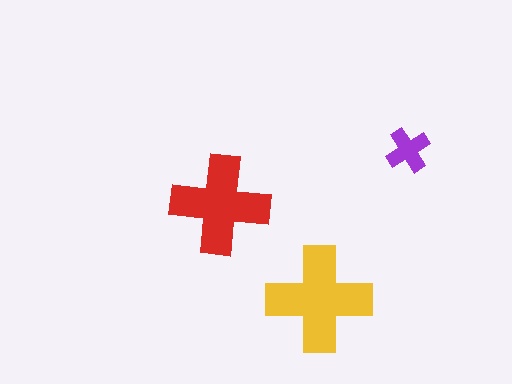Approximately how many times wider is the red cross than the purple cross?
About 2 times wider.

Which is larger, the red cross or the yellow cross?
The yellow one.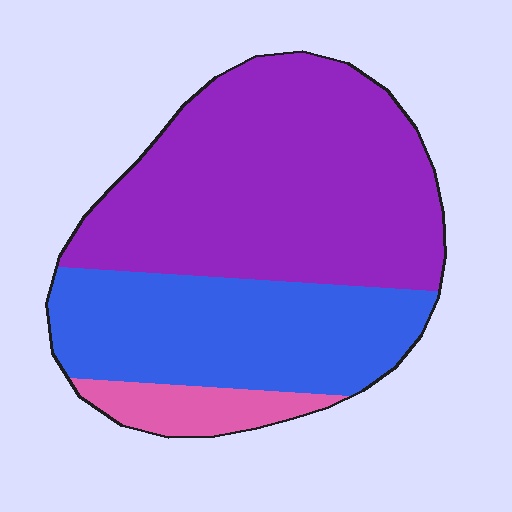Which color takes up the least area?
Pink, at roughly 10%.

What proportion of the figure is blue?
Blue takes up between a third and a half of the figure.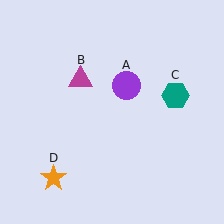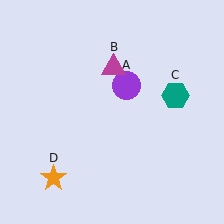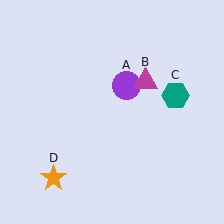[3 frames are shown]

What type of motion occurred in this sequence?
The magenta triangle (object B) rotated clockwise around the center of the scene.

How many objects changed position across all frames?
1 object changed position: magenta triangle (object B).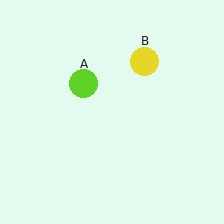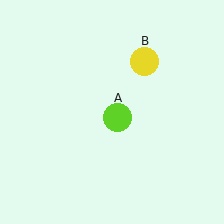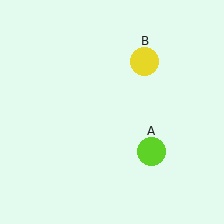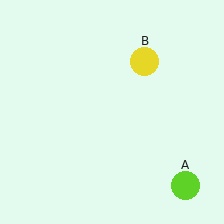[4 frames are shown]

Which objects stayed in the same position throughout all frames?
Yellow circle (object B) remained stationary.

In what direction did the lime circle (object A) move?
The lime circle (object A) moved down and to the right.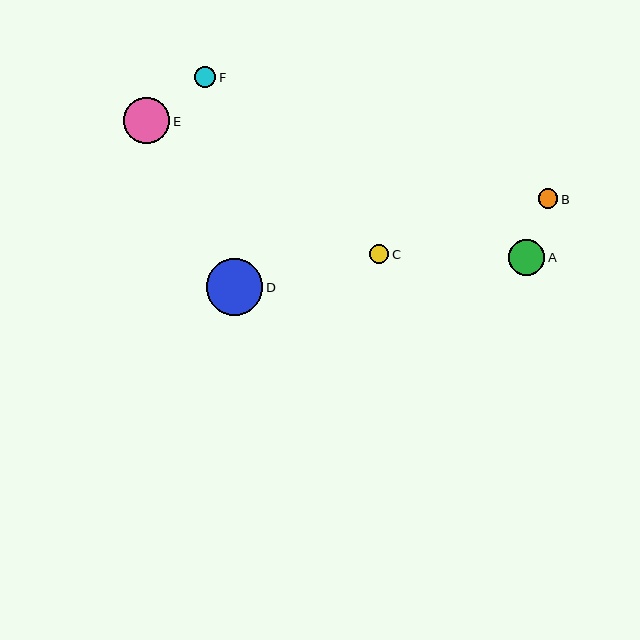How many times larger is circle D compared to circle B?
Circle D is approximately 2.9 times the size of circle B.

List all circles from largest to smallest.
From largest to smallest: D, E, A, F, B, C.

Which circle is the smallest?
Circle C is the smallest with a size of approximately 19 pixels.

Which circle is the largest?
Circle D is the largest with a size of approximately 56 pixels.